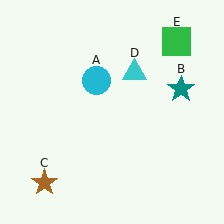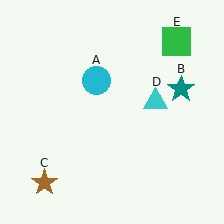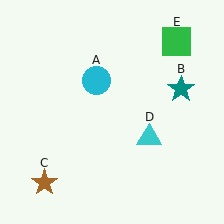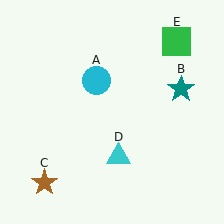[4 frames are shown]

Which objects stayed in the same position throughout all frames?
Cyan circle (object A) and teal star (object B) and brown star (object C) and green square (object E) remained stationary.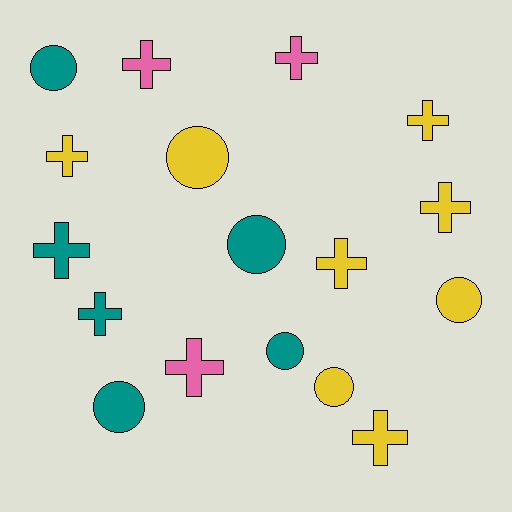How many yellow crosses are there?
There are 5 yellow crosses.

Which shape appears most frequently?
Cross, with 10 objects.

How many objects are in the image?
There are 17 objects.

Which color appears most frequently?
Yellow, with 8 objects.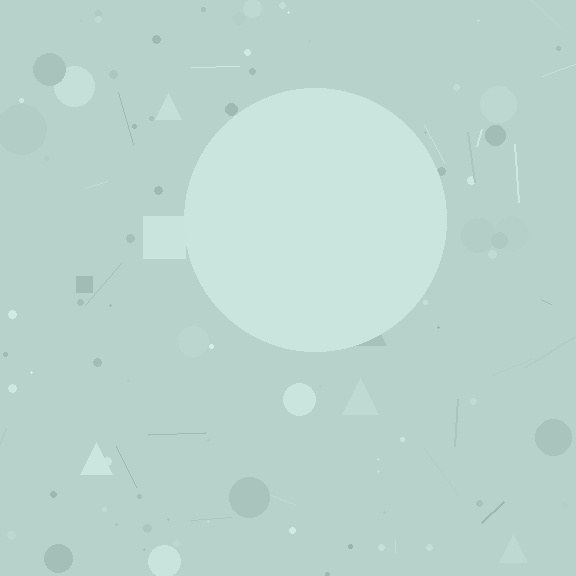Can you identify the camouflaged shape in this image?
The camouflaged shape is a circle.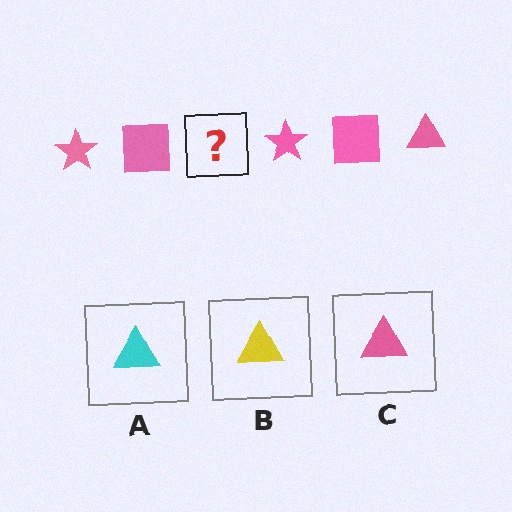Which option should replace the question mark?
Option C.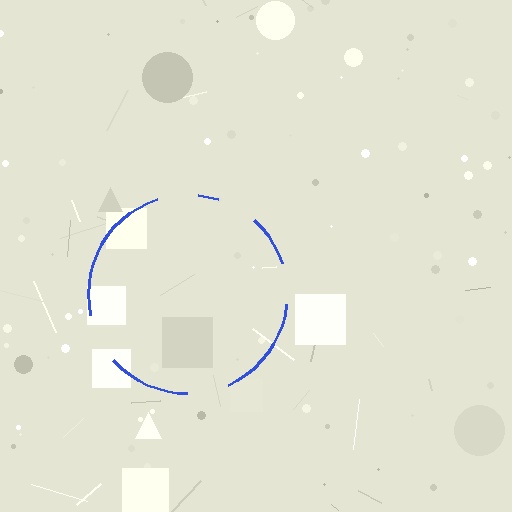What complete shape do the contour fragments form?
The contour fragments form a circle.